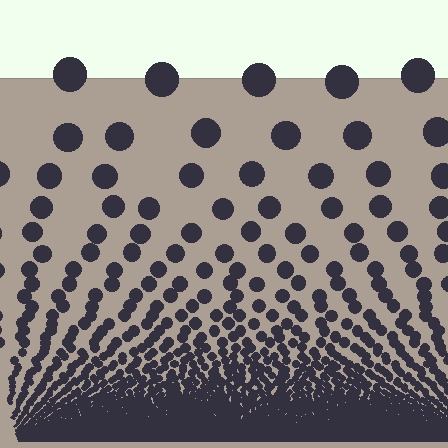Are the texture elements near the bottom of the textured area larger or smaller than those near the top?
Smaller. The gradient is inverted — elements near the bottom are smaller and denser.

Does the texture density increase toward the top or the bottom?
Density increases toward the bottom.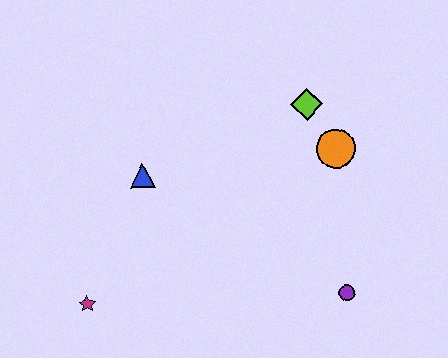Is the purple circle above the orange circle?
No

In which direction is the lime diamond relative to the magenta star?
The lime diamond is to the right of the magenta star.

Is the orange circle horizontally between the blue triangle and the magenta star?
No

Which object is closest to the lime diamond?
The orange circle is closest to the lime diamond.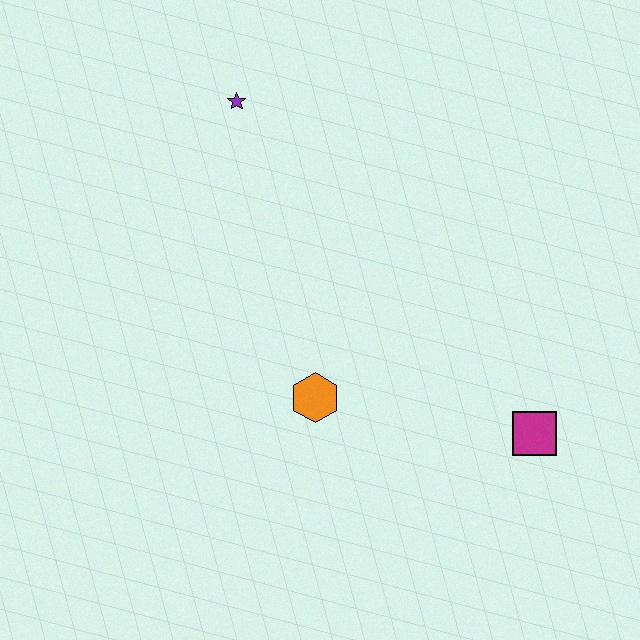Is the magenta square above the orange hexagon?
No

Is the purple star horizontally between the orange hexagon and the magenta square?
No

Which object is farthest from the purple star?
The magenta square is farthest from the purple star.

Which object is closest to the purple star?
The orange hexagon is closest to the purple star.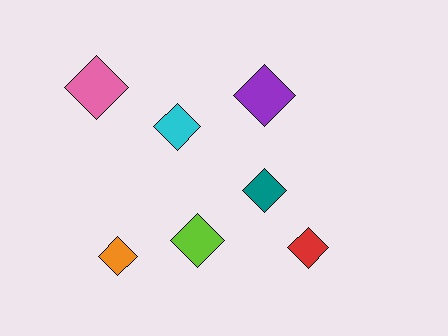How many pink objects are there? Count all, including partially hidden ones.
There is 1 pink object.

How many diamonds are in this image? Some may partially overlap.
There are 7 diamonds.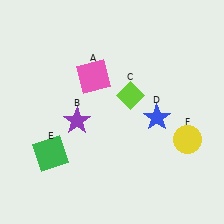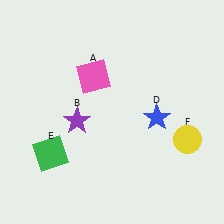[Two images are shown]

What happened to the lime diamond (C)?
The lime diamond (C) was removed in Image 2. It was in the top-right area of Image 1.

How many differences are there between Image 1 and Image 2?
There is 1 difference between the two images.